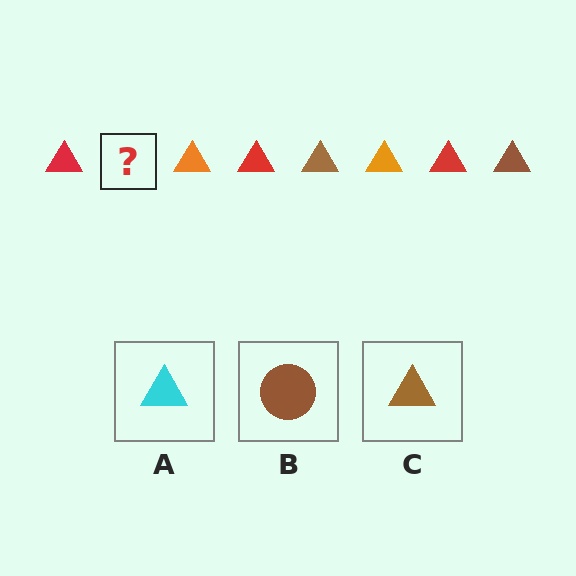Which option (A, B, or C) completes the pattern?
C.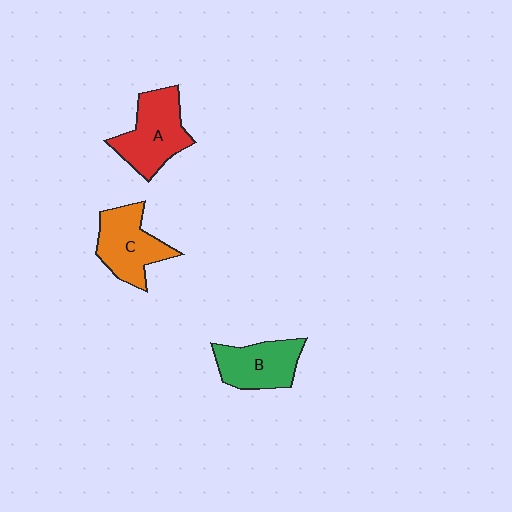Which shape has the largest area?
Shape A (red).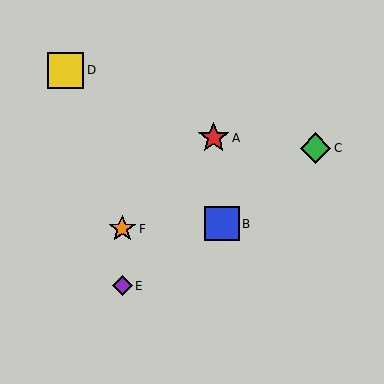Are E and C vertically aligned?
No, E is at x≈122 and C is at x≈316.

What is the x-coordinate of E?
Object E is at x≈122.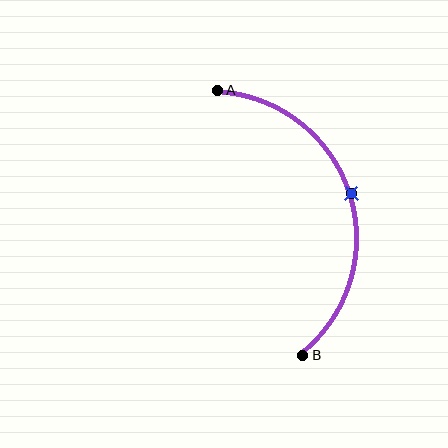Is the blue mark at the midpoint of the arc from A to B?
Yes. The blue mark lies on the arc at equal arc-length from both A and B — it is the arc midpoint.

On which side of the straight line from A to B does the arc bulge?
The arc bulges to the right of the straight line connecting A and B.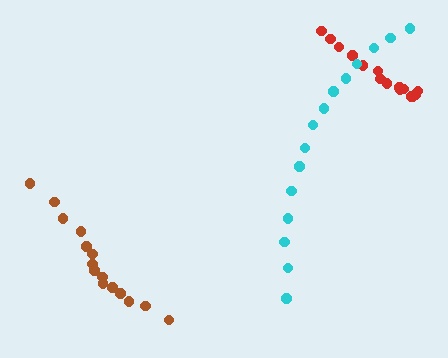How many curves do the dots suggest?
There are 3 distinct paths.